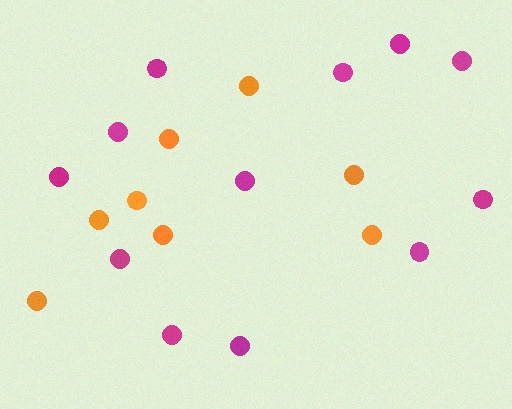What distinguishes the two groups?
There are 2 groups: one group of magenta circles (12) and one group of orange circles (8).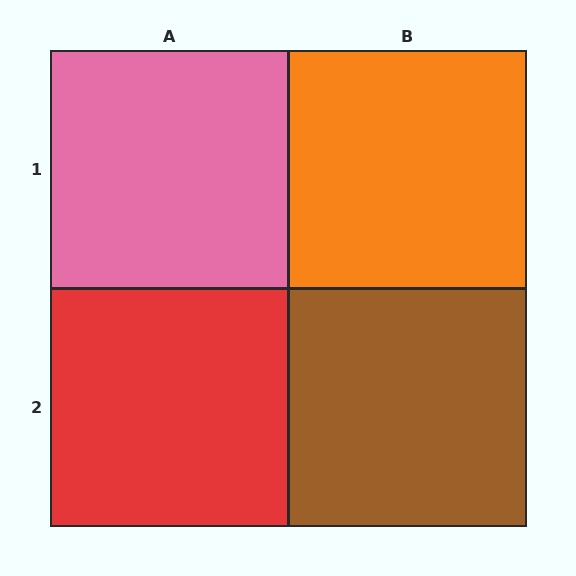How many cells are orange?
1 cell is orange.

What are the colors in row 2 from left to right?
Red, brown.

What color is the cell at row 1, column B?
Orange.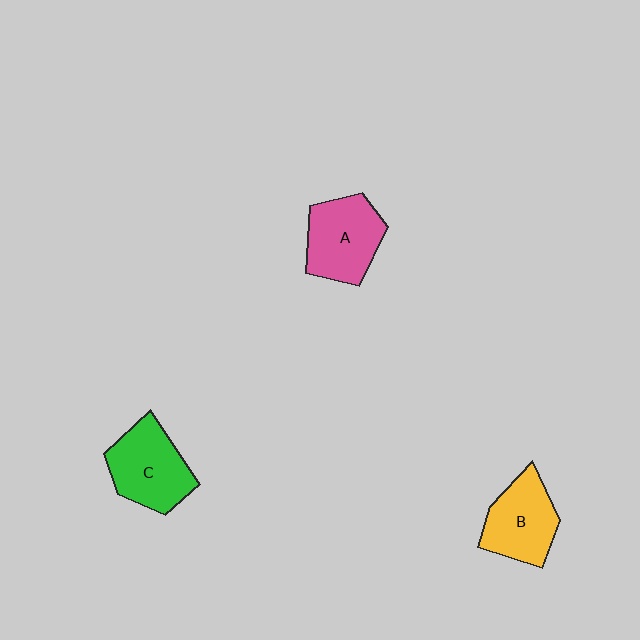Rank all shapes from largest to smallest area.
From largest to smallest: C (green), A (pink), B (yellow).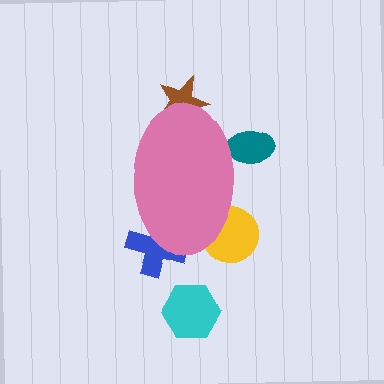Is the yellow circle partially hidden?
Yes, the yellow circle is partially hidden behind the pink ellipse.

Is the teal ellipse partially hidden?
Yes, the teal ellipse is partially hidden behind the pink ellipse.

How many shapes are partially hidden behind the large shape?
4 shapes are partially hidden.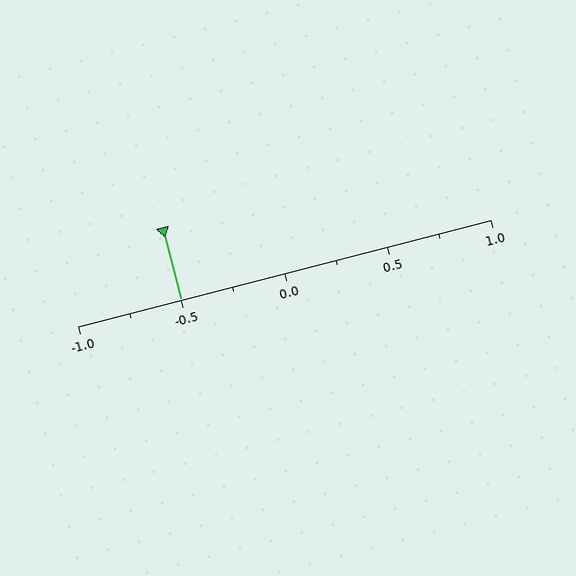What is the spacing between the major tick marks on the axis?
The major ticks are spaced 0.5 apart.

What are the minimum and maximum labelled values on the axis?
The axis runs from -1.0 to 1.0.